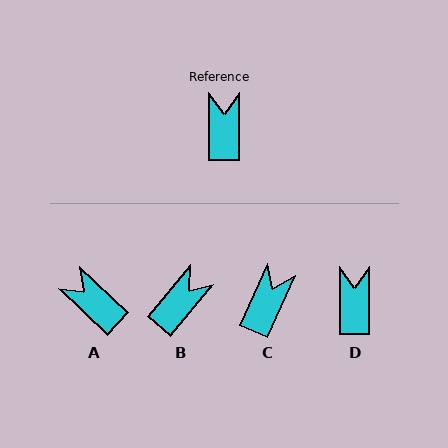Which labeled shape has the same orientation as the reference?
D.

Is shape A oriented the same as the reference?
No, it is off by about 47 degrees.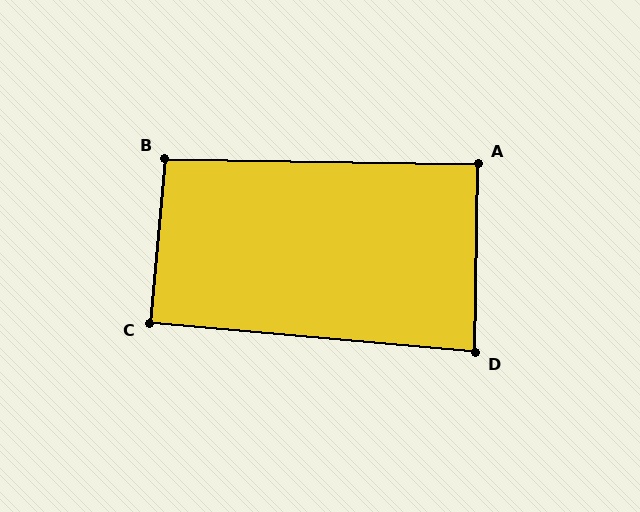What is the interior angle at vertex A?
Approximately 90 degrees (approximately right).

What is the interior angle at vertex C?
Approximately 90 degrees (approximately right).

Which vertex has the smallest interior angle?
D, at approximately 86 degrees.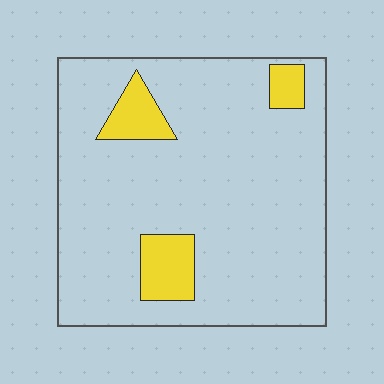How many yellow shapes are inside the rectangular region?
3.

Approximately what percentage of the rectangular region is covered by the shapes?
Approximately 10%.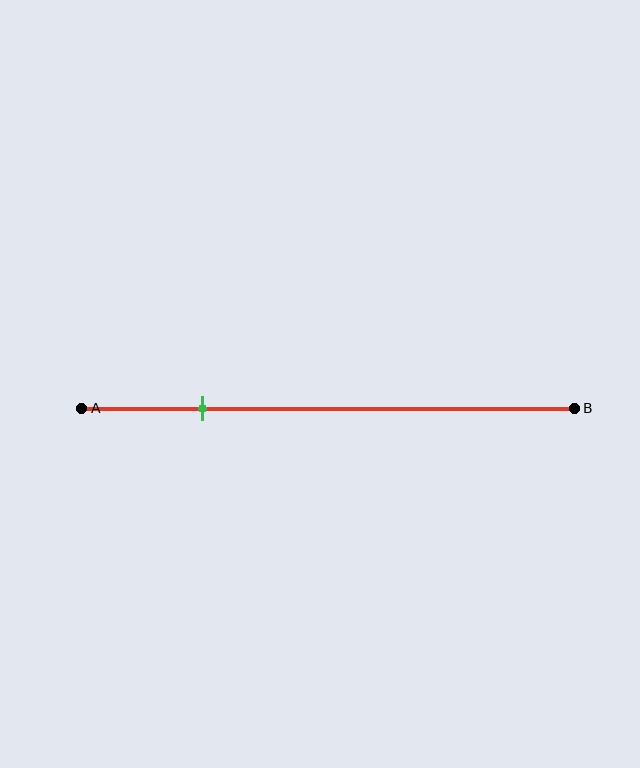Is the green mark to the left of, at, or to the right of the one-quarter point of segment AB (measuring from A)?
The green mark is approximately at the one-quarter point of segment AB.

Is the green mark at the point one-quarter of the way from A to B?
Yes, the mark is approximately at the one-quarter point.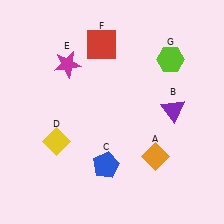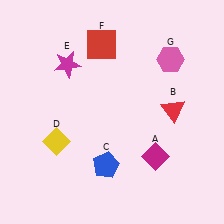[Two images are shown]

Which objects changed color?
A changed from orange to magenta. B changed from purple to red. G changed from lime to pink.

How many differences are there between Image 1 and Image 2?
There are 3 differences between the two images.